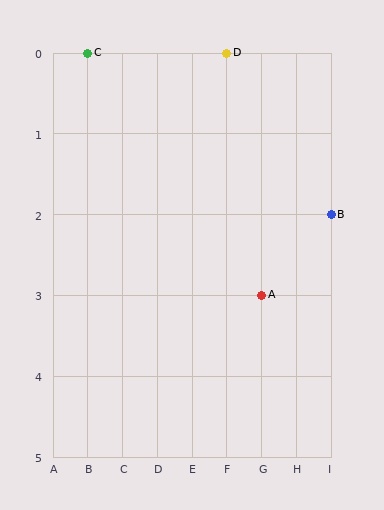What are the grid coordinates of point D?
Point D is at grid coordinates (F, 0).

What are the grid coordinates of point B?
Point B is at grid coordinates (I, 2).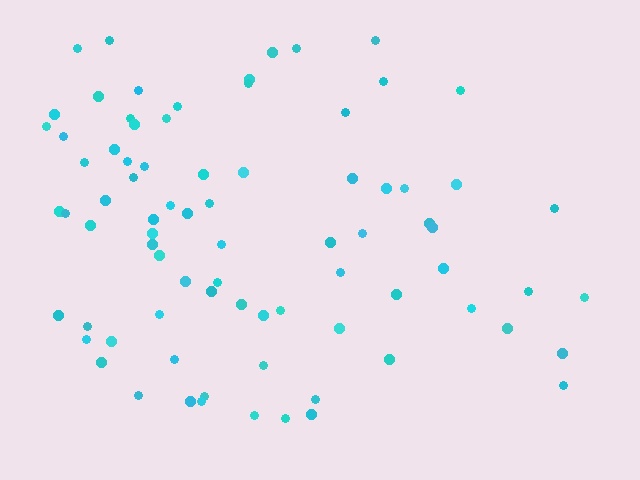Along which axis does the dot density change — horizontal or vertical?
Horizontal.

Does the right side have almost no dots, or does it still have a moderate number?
Still a moderate number, just noticeably fewer than the left.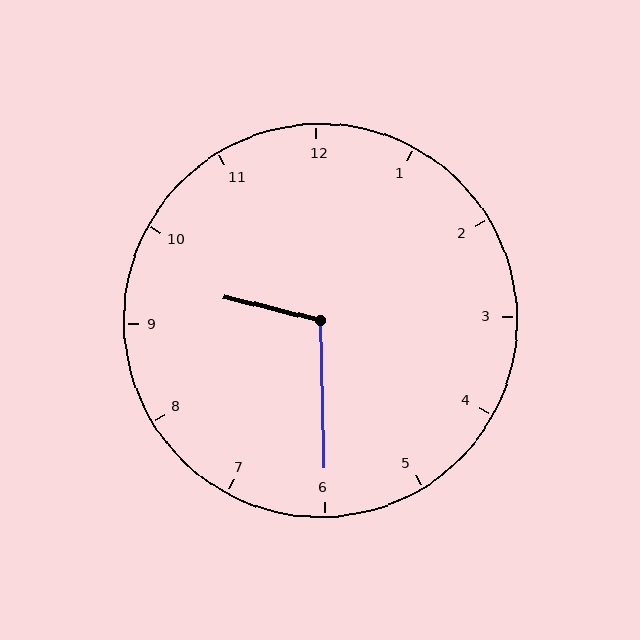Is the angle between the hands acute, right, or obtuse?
It is obtuse.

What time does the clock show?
9:30.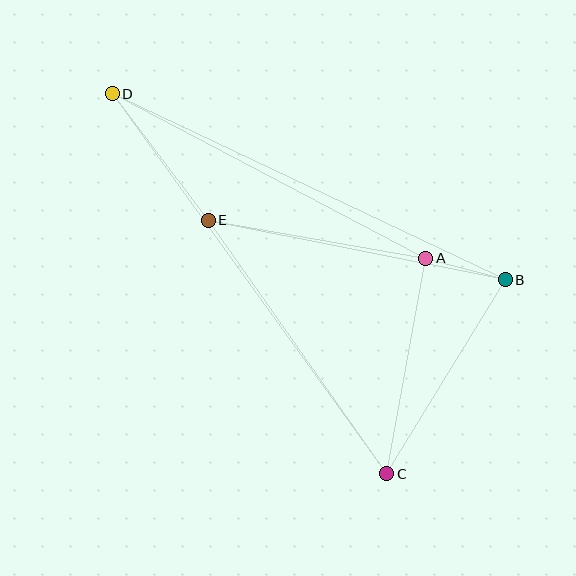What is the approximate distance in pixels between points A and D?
The distance between A and D is approximately 354 pixels.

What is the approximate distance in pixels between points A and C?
The distance between A and C is approximately 219 pixels.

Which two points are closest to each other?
Points A and B are closest to each other.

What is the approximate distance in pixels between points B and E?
The distance between B and E is approximately 303 pixels.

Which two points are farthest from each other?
Points C and D are farthest from each other.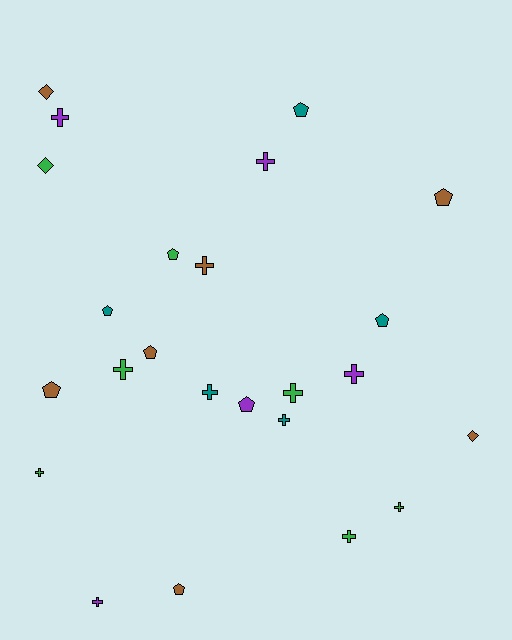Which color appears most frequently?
Brown, with 7 objects.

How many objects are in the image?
There are 24 objects.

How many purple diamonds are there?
There are no purple diamonds.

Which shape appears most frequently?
Cross, with 12 objects.